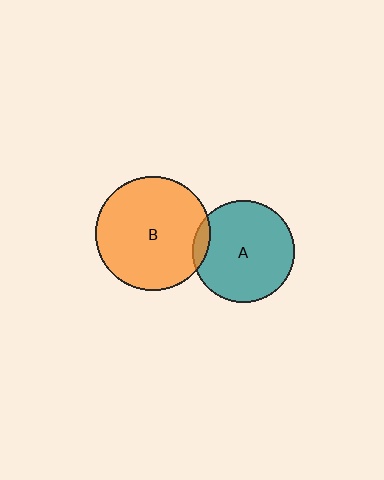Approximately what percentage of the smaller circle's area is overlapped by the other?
Approximately 10%.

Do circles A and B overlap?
Yes.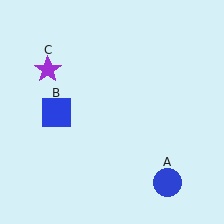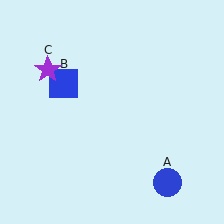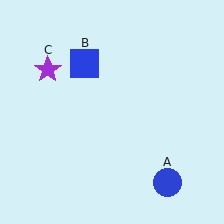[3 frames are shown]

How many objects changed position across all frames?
1 object changed position: blue square (object B).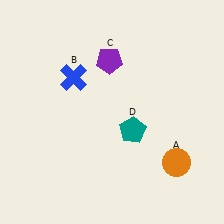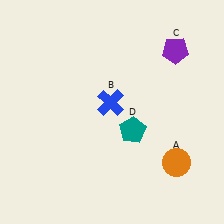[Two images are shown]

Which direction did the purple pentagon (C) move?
The purple pentagon (C) moved right.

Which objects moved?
The objects that moved are: the blue cross (B), the purple pentagon (C).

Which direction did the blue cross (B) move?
The blue cross (B) moved right.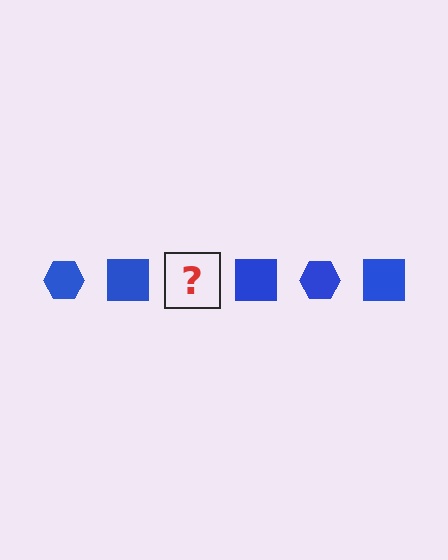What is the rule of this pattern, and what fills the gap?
The rule is that the pattern cycles through hexagon, square shapes in blue. The gap should be filled with a blue hexagon.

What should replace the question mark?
The question mark should be replaced with a blue hexagon.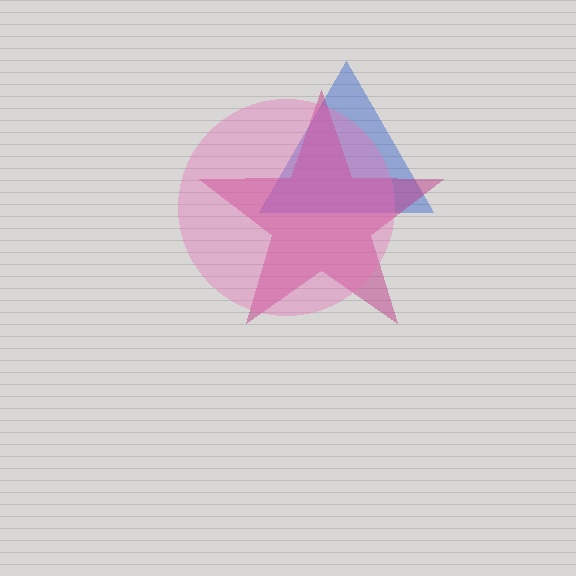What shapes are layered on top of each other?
The layered shapes are: a blue triangle, a magenta star, a pink circle.